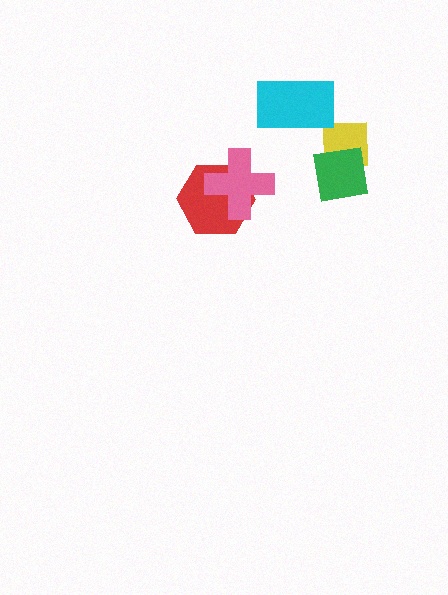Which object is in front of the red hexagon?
The pink cross is in front of the red hexagon.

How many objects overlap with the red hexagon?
1 object overlaps with the red hexagon.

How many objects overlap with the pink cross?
1 object overlaps with the pink cross.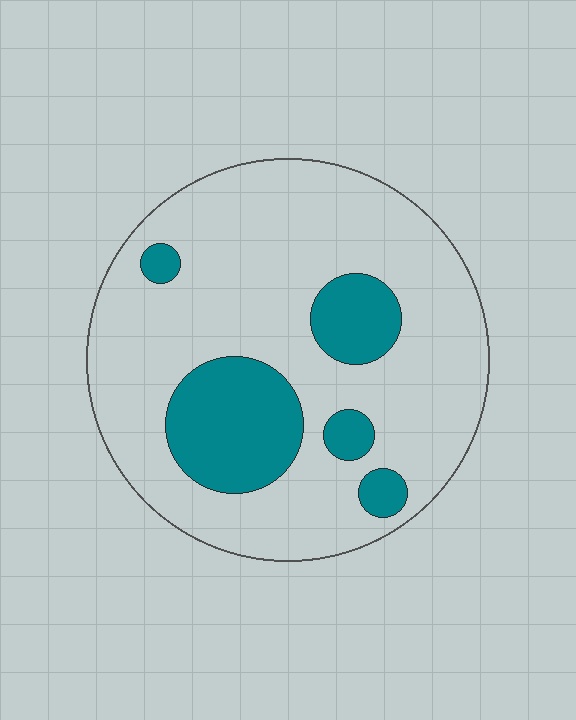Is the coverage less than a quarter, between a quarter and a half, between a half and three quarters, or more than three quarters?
Less than a quarter.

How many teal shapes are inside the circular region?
5.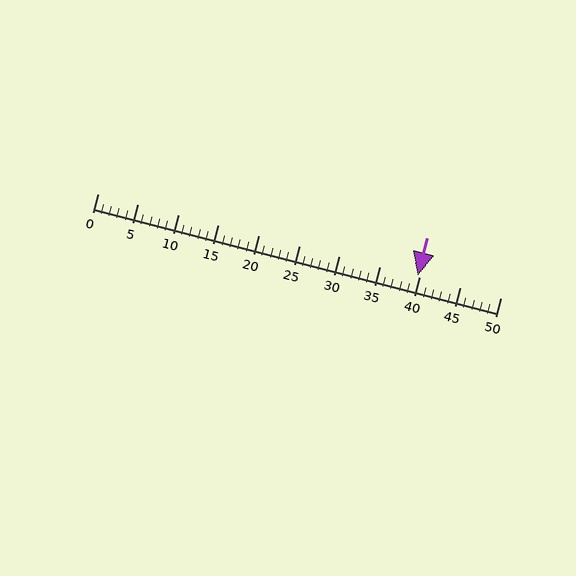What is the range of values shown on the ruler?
The ruler shows values from 0 to 50.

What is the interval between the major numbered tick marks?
The major tick marks are spaced 5 units apart.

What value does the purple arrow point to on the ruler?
The purple arrow points to approximately 40.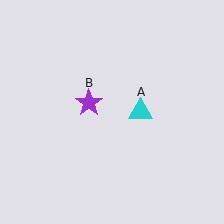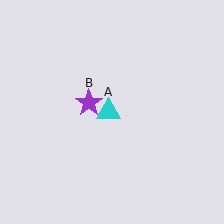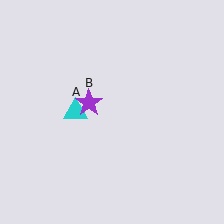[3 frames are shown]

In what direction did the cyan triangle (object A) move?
The cyan triangle (object A) moved left.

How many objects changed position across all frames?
1 object changed position: cyan triangle (object A).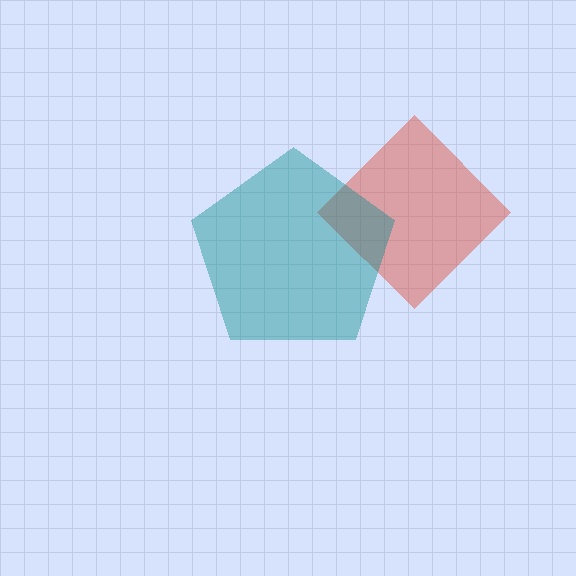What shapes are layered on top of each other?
The layered shapes are: a red diamond, a teal pentagon.